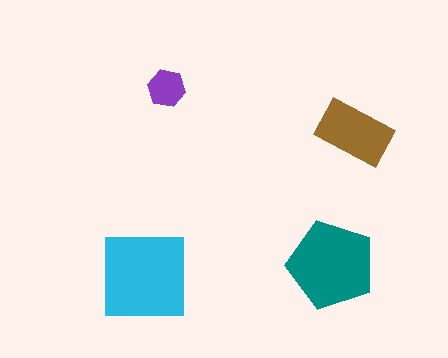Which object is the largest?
The cyan square.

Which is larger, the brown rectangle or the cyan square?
The cyan square.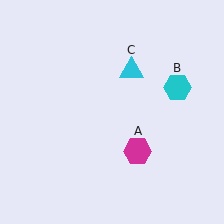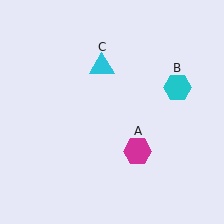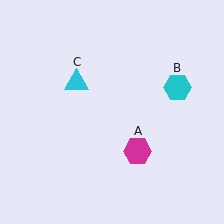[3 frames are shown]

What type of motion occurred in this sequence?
The cyan triangle (object C) rotated counterclockwise around the center of the scene.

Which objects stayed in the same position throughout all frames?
Magenta hexagon (object A) and cyan hexagon (object B) remained stationary.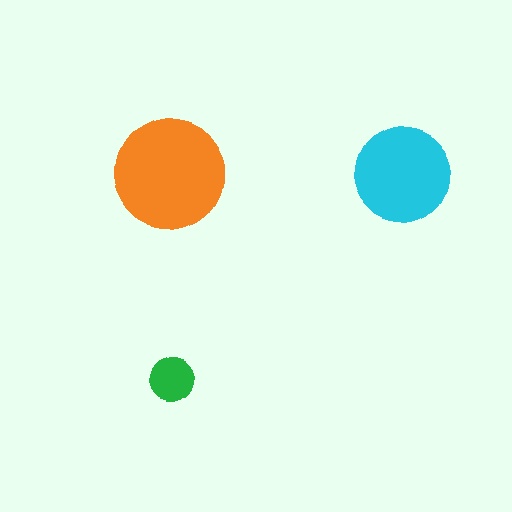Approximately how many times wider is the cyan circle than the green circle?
About 2 times wider.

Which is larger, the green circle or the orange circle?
The orange one.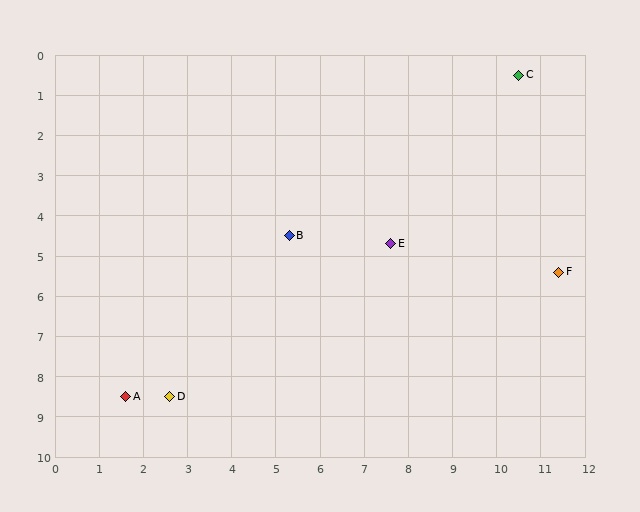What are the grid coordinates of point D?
Point D is at approximately (2.6, 8.5).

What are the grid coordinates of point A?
Point A is at approximately (1.6, 8.5).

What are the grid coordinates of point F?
Point F is at approximately (11.4, 5.4).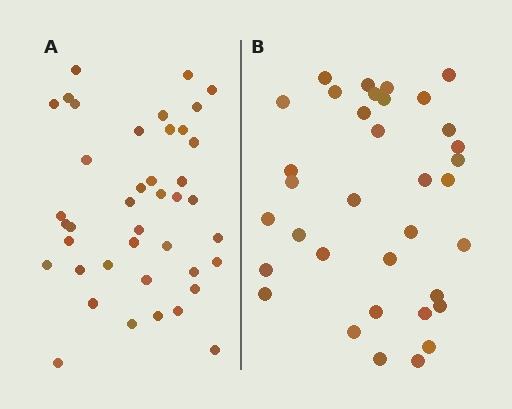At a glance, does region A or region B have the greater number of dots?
Region A (the left region) has more dots.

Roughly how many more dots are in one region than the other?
Region A has about 6 more dots than region B.